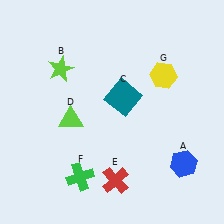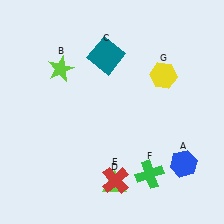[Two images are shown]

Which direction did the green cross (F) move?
The green cross (F) moved right.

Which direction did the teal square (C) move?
The teal square (C) moved up.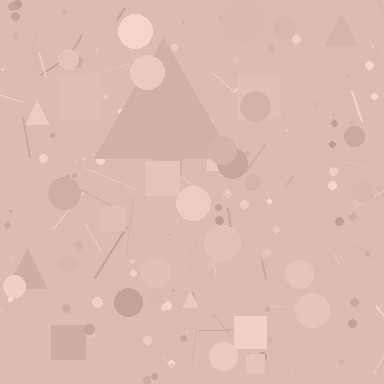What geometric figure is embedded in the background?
A triangle is embedded in the background.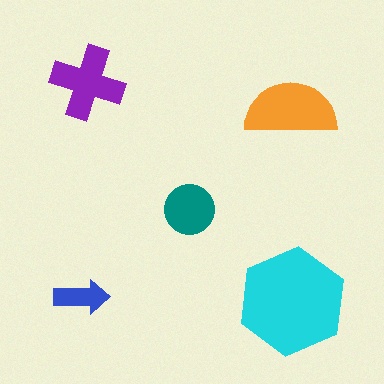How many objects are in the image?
There are 5 objects in the image.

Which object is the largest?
The cyan hexagon.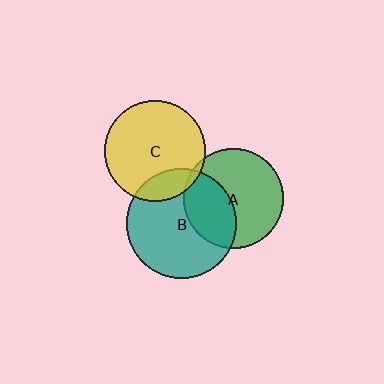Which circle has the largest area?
Circle B (teal).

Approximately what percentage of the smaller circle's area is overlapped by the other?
Approximately 35%.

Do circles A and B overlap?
Yes.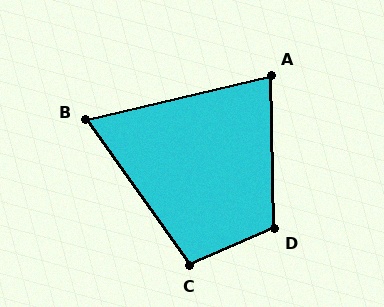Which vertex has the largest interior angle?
D, at approximately 112 degrees.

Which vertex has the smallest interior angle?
B, at approximately 68 degrees.